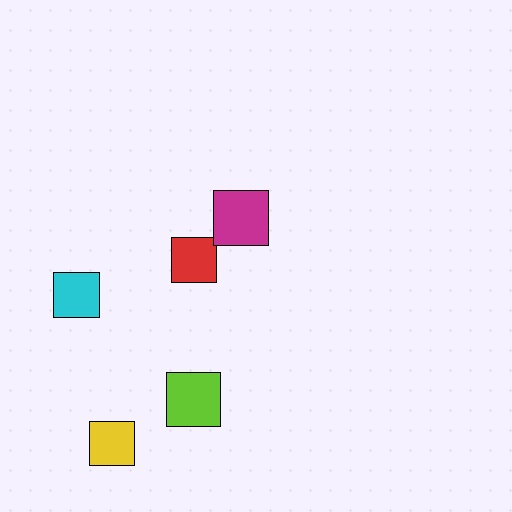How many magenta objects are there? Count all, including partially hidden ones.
There is 1 magenta object.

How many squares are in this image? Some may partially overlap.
There are 5 squares.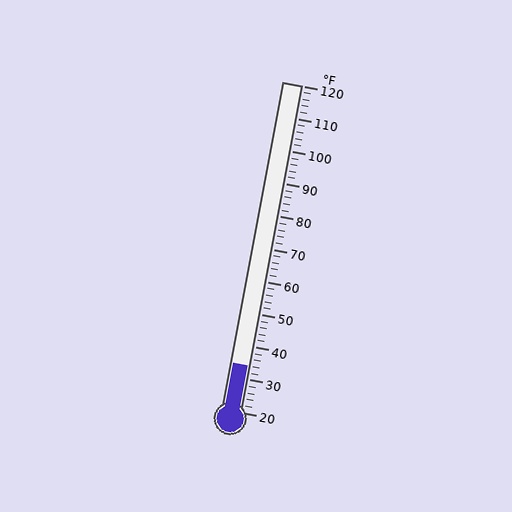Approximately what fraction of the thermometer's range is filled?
The thermometer is filled to approximately 15% of its range.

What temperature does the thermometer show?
The thermometer shows approximately 34°F.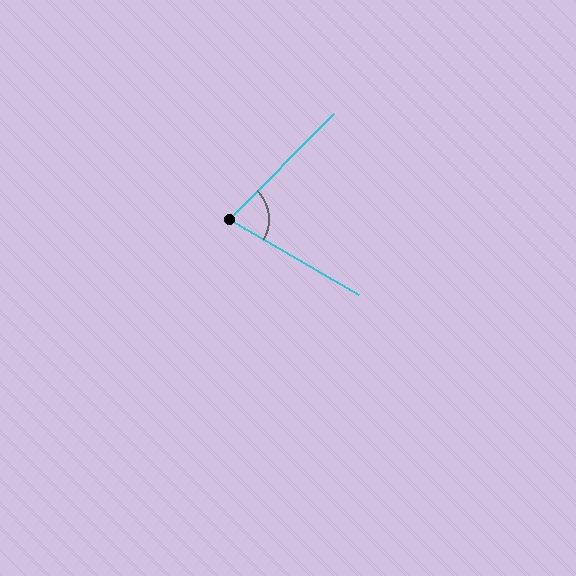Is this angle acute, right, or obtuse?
It is acute.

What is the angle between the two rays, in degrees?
Approximately 75 degrees.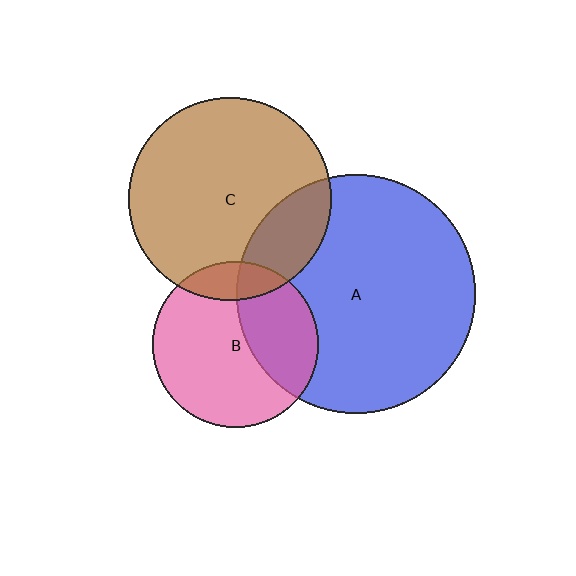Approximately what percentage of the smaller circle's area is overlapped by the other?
Approximately 15%.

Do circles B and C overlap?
Yes.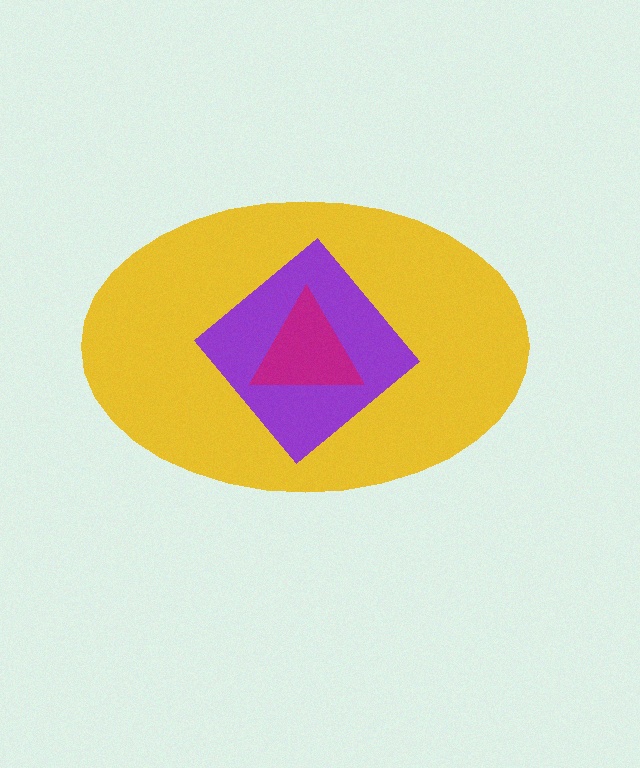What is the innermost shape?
The magenta triangle.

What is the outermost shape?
The yellow ellipse.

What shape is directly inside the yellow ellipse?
The purple diamond.